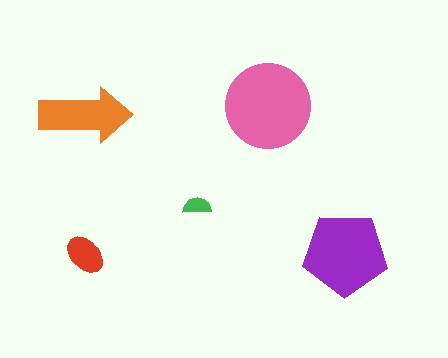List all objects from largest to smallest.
The pink circle, the purple pentagon, the orange arrow, the red ellipse, the green semicircle.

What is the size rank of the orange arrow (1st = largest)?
3rd.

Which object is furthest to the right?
The purple pentagon is rightmost.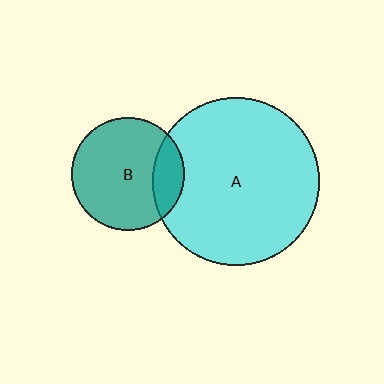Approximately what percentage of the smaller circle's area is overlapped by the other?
Approximately 20%.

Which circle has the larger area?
Circle A (cyan).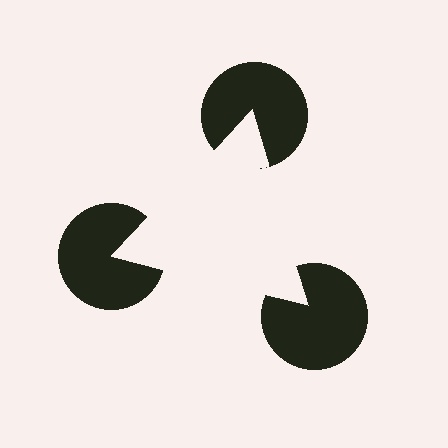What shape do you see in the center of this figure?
An illusory triangle — its edges are inferred from the aligned wedge cuts in the pac-man discs, not physically drawn.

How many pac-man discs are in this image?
There are 3 — one at each vertex of the illusory triangle.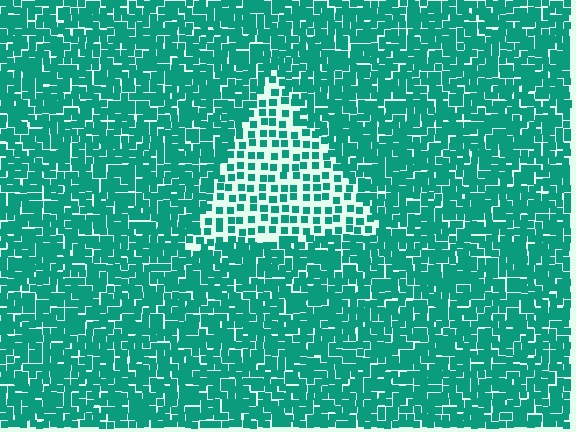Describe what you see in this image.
The image contains small teal elements arranged at two different densities. A triangle-shaped region is visible where the elements are less densely packed than the surrounding area.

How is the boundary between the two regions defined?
The boundary is defined by a change in element density (approximately 2.3x ratio). All elements are the same color, size, and shape.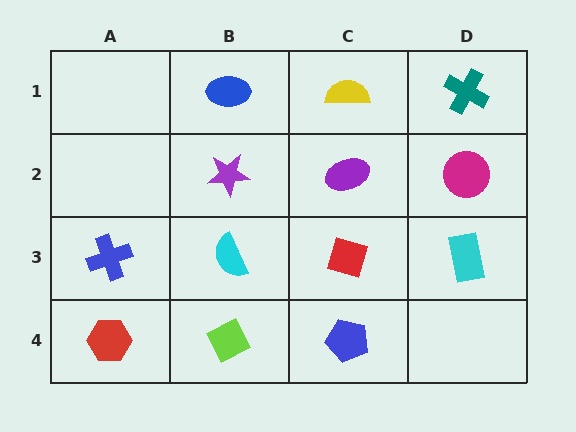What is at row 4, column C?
A blue pentagon.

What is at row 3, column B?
A cyan semicircle.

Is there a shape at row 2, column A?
No, that cell is empty.